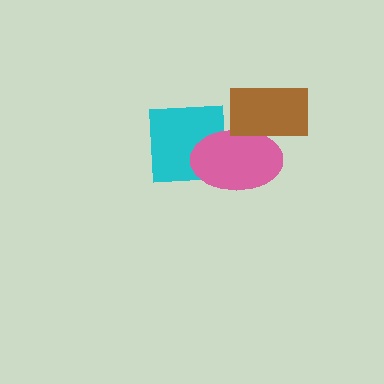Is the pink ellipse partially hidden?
Yes, it is partially covered by another shape.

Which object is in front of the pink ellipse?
The brown rectangle is in front of the pink ellipse.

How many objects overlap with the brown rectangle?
1 object overlaps with the brown rectangle.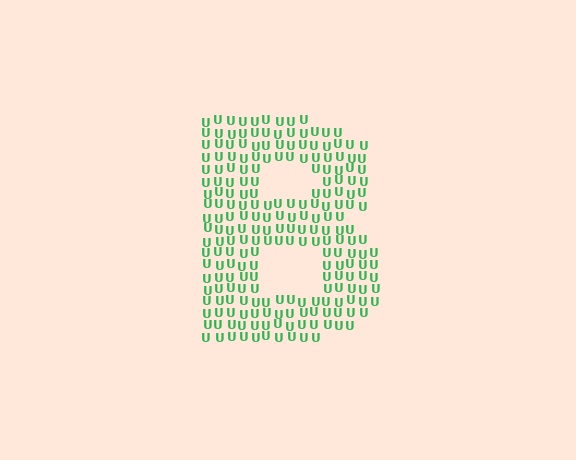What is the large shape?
The large shape is the letter B.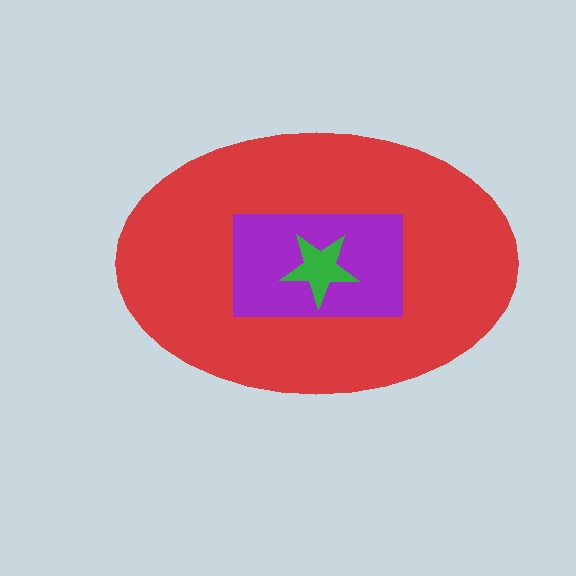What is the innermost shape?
The green star.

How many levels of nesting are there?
3.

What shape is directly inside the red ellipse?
The purple rectangle.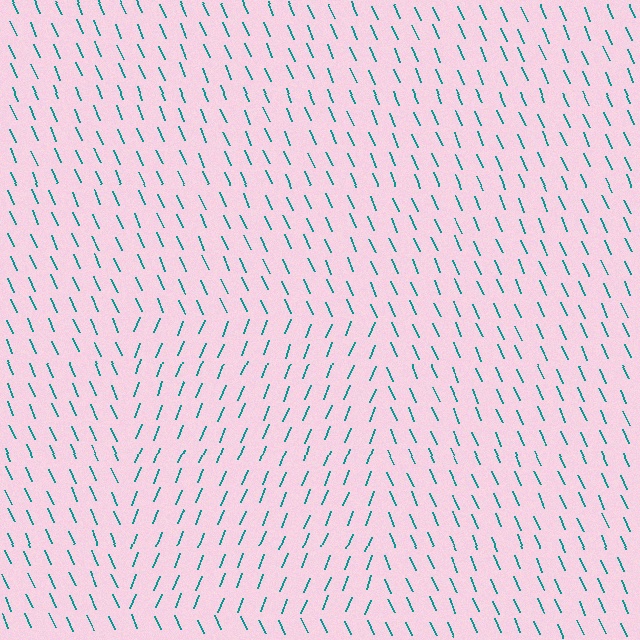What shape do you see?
I see a rectangle.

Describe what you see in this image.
The image is filled with small teal line segments. A rectangle region in the image has lines oriented differently from the surrounding lines, creating a visible texture boundary.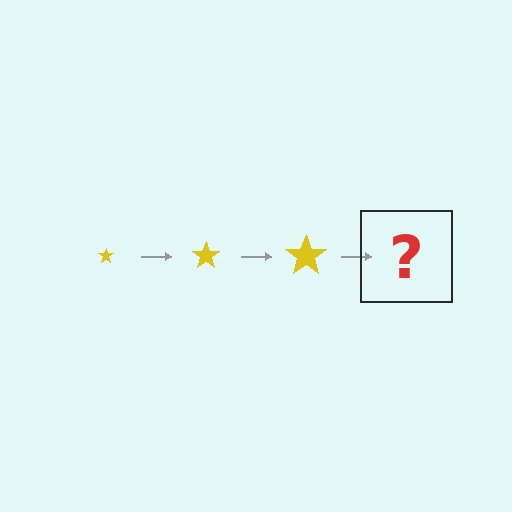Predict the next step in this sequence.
The next step is a yellow star, larger than the previous one.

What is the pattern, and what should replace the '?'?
The pattern is that the star gets progressively larger each step. The '?' should be a yellow star, larger than the previous one.